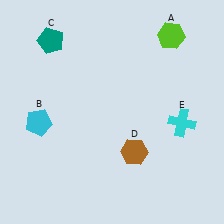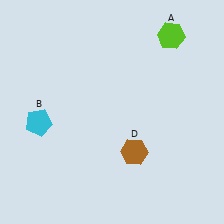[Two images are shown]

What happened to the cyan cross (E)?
The cyan cross (E) was removed in Image 2. It was in the bottom-right area of Image 1.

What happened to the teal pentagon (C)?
The teal pentagon (C) was removed in Image 2. It was in the top-left area of Image 1.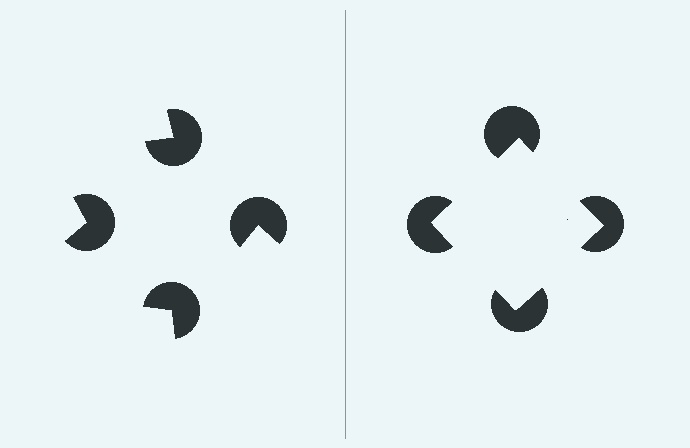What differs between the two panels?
The pac-man discs are positioned identically on both sides; only the wedge orientations differ. On the right they align to a square; on the left they are misaligned.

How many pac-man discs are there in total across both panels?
8 — 4 on each side.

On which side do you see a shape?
An illusory square appears on the right side. On the left side the wedge cuts are rotated, so no coherent shape forms.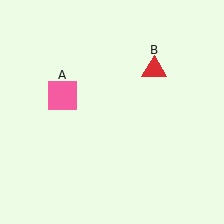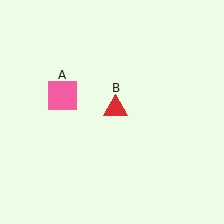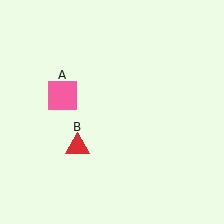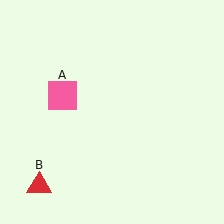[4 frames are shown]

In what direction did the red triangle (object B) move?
The red triangle (object B) moved down and to the left.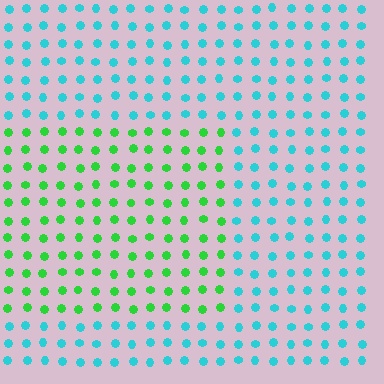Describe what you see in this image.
The image is filled with small cyan elements in a uniform arrangement. A rectangle-shaped region is visible where the elements are tinted to a slightly different hue, forming a subtle color boundary.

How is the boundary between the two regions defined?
The boundary is defined purely by a slight shift in hue (about 57 degrees). Spacing, size, and orientation are identical on both sides.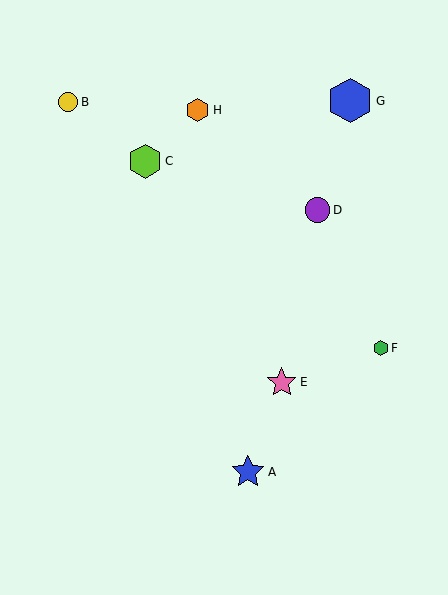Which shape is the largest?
The blue hexagon (labeled G) is the largest.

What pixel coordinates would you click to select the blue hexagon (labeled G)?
Click at (350, 101) to select the blue hexagon G.